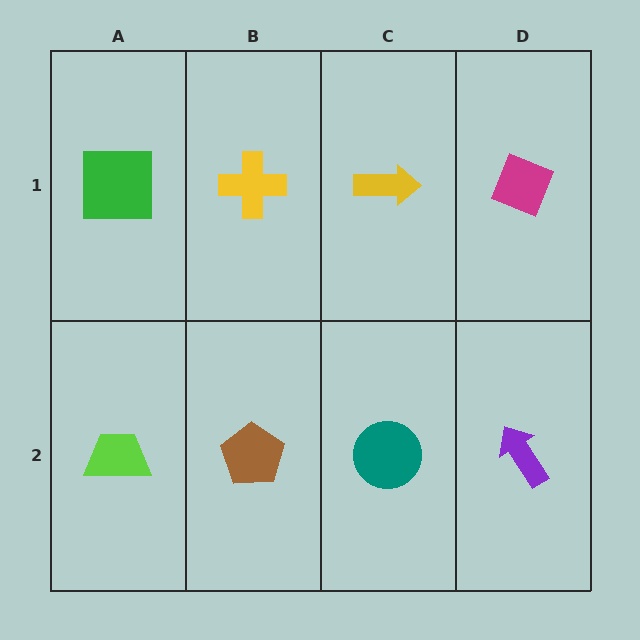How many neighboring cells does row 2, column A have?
2.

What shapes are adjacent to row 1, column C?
A teal circle (row 2, column C), a yellow cross (row 1, column B), a magenta diamond (row 1, column D).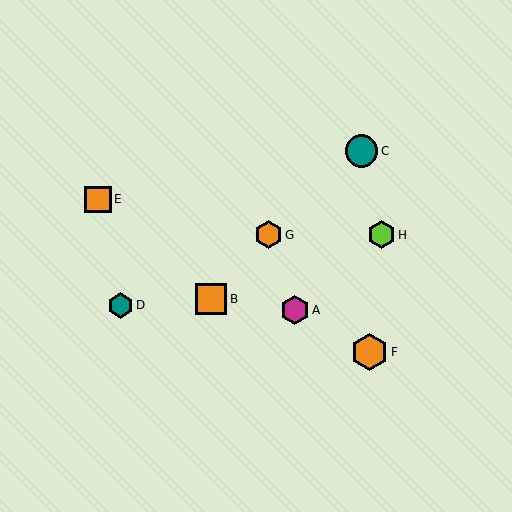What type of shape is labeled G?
Shape G is an orange hexagon.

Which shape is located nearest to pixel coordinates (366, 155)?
The teal circle (labeled C) at (362, 151) is nearest to that location.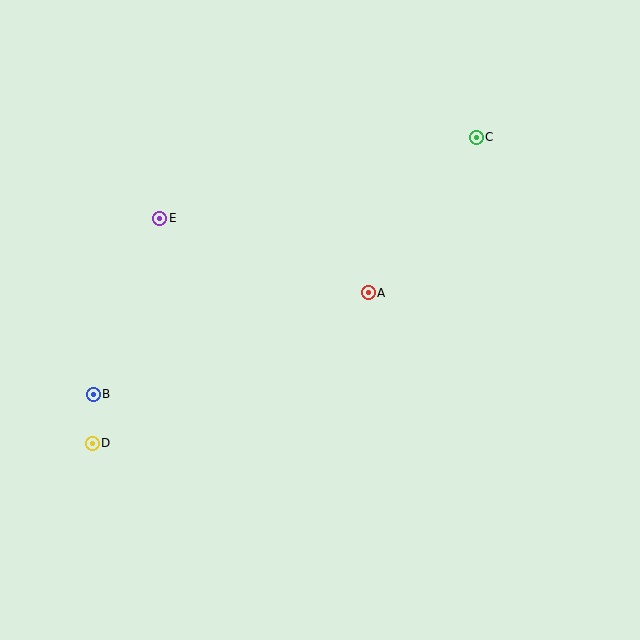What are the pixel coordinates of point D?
Point D is at (92, 443).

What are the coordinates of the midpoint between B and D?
The midpoint between B and D is at (93, 419).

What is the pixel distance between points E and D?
The distance between E and D is 235 pixels.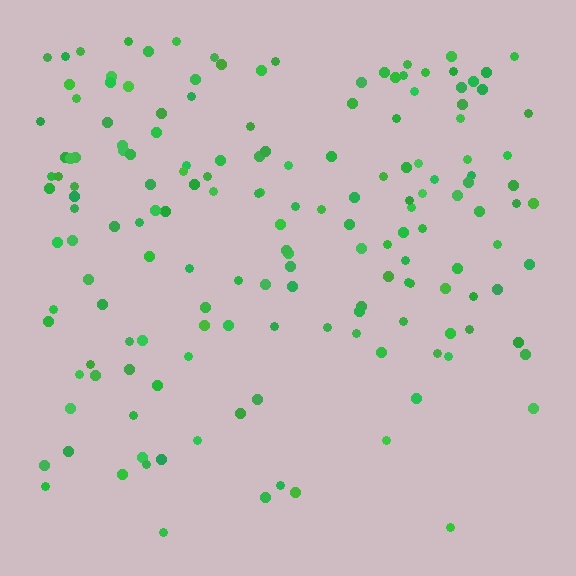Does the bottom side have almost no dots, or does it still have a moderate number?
Still a moderate number, just noticeably fewer than the top.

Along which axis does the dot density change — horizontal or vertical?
Vertical.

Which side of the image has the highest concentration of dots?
The top.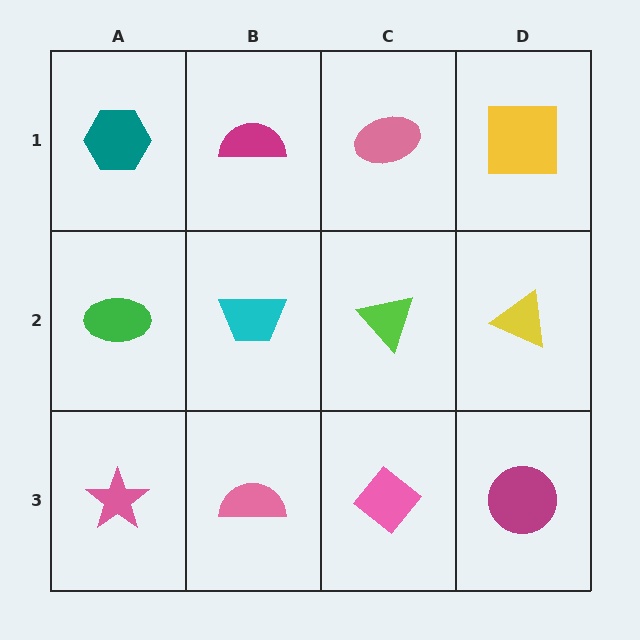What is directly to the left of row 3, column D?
A pink diamond.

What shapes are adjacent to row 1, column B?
A cyan trapezoid (row 2, column B), a teal hexagon (row 1, column A), a pink ellipse (row 1, column C).